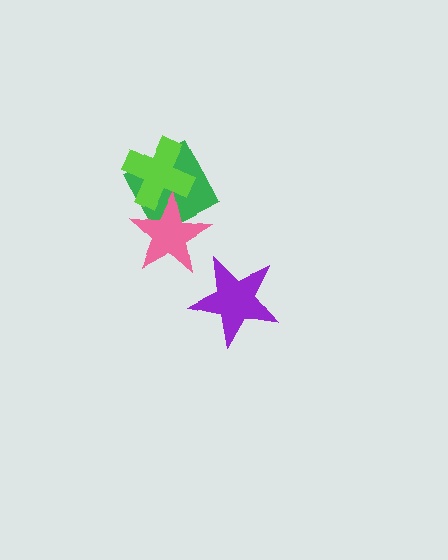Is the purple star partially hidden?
No, no other shape covers it.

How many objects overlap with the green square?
2 objects overlap with the green square.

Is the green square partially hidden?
Yes, it is partially covered by another shape.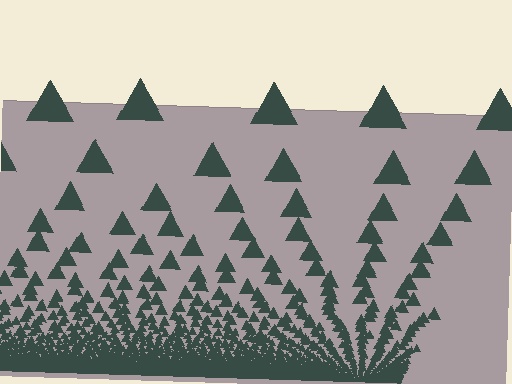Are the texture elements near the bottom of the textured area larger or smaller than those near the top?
Smaller. The gradient is inverted — elements near the bottom are smaller and denser.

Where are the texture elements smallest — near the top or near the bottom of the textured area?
Near the bottom.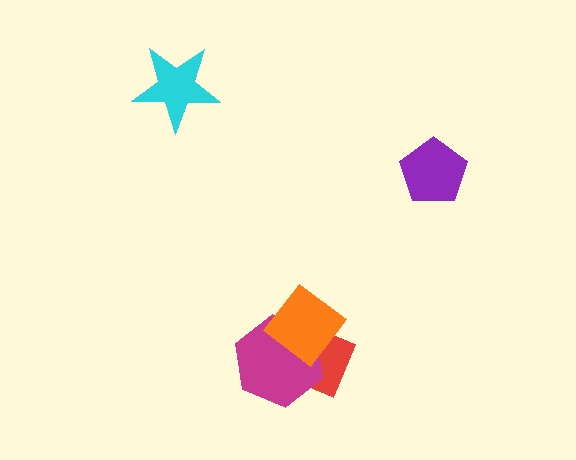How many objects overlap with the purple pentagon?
0 objects overlap with the purple pentagon.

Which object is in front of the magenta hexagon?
The orange diamond is in front of the magenta hexagon.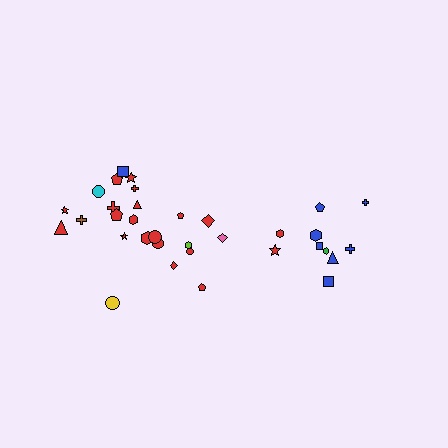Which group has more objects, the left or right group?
The left group.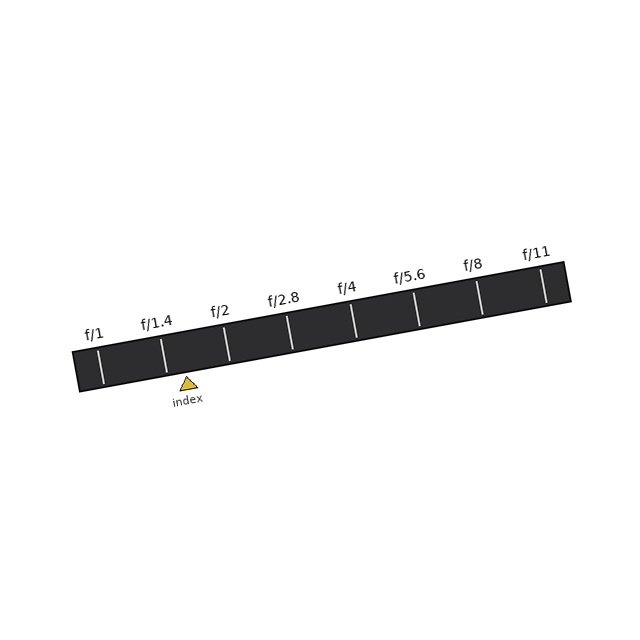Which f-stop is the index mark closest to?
The index mark is closest to f/1.4.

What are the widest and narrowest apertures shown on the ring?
The widest aperture shown is f/1 and the narrowest is f/11.